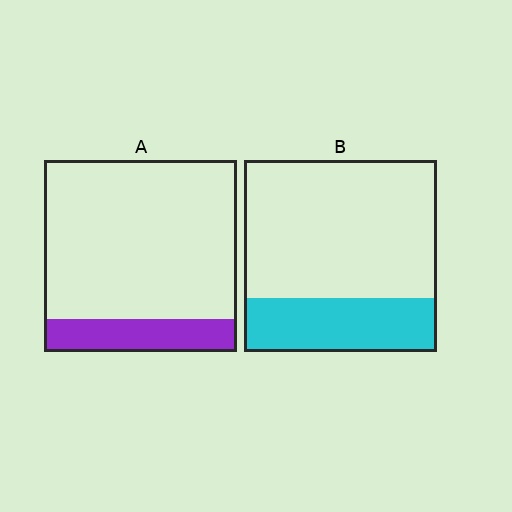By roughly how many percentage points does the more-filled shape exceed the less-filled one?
By roughly 10 percentage points (B over A).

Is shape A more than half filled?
No.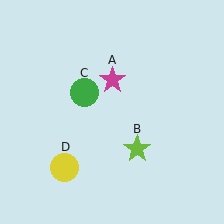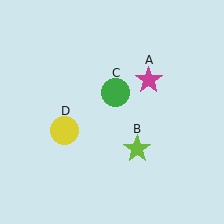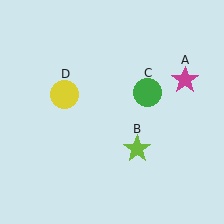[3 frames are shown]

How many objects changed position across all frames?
3 objects changed position: magenta star (object A), green circle (object C), yellow circle (object D).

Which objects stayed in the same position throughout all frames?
Lime star (object B) remained stationary.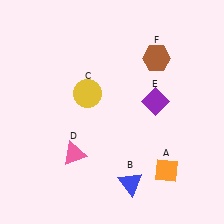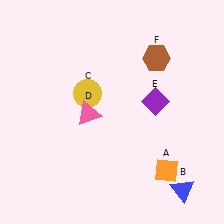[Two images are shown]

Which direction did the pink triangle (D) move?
The pink triangle (D) moved up.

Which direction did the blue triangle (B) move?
The blue triangle (B) moved right.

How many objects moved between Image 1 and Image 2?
2 objects moved between the two images.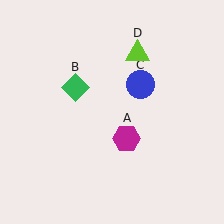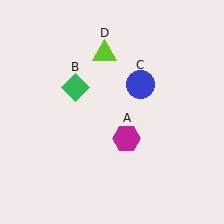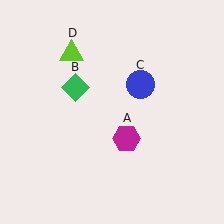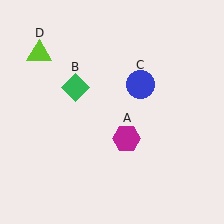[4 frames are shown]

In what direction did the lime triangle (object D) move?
The lime triangle (object D) moved left.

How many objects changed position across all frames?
1 object changed position: lime triangle (object D).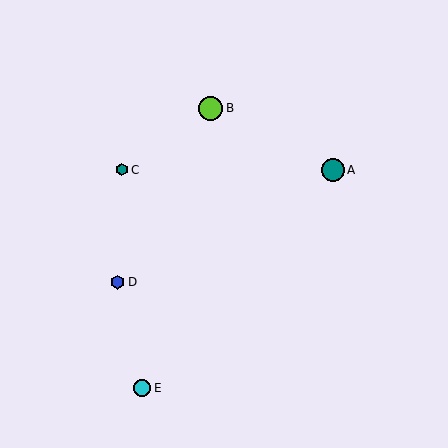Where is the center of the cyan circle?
The center of the cyan circle is at (142, 388).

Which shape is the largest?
The lime circle (labeled B) is the largest.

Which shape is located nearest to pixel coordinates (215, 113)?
The lime circle (labeled B) at (211, 109) is nearest to that location.